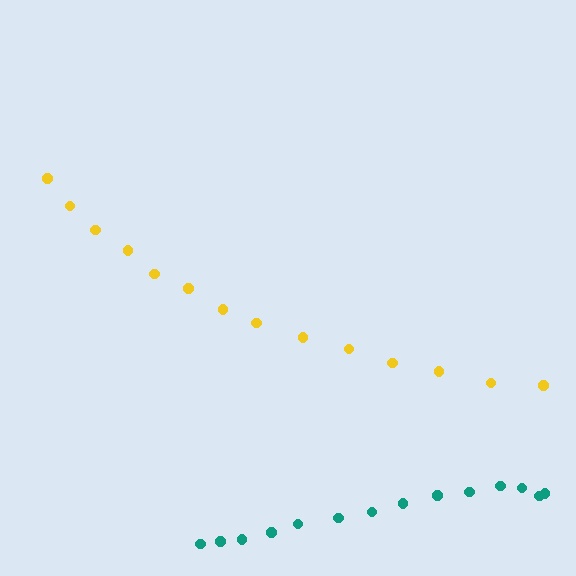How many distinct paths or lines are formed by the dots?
There are 2 distinct paths.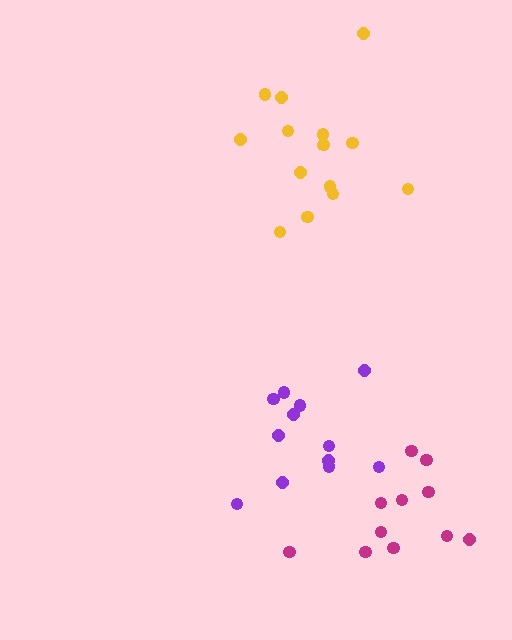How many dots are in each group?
Group 1: 14 dots, Group 2: 12 dots, Group 3: 11 dots (37 total).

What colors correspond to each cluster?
The clusters are colored: yellow, purple, magenta.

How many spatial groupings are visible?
There are 3 spatial groupings.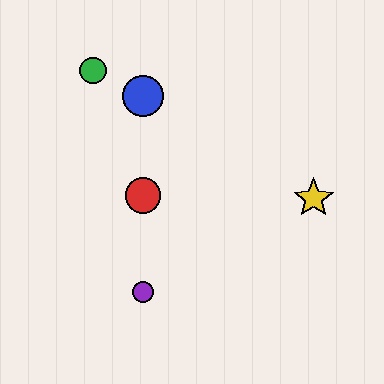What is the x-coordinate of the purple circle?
The purple circle is at x≈143.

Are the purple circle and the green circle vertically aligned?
No, the purple circle is at x≈143 and the green circle is at x≈93.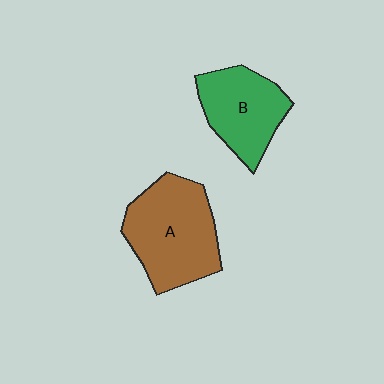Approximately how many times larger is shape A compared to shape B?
Approximately 1.4 times.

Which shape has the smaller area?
Shape B (green).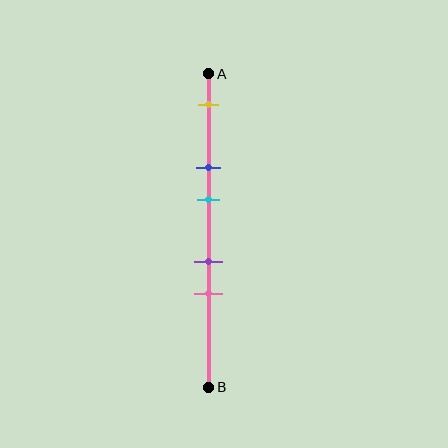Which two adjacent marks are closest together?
The purple and pink marks are the closest adjacent pair.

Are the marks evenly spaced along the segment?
No, the marks are not evenly spaced.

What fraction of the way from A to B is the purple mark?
The purple mark is approximately 60% (0.6) of the way from A to B.